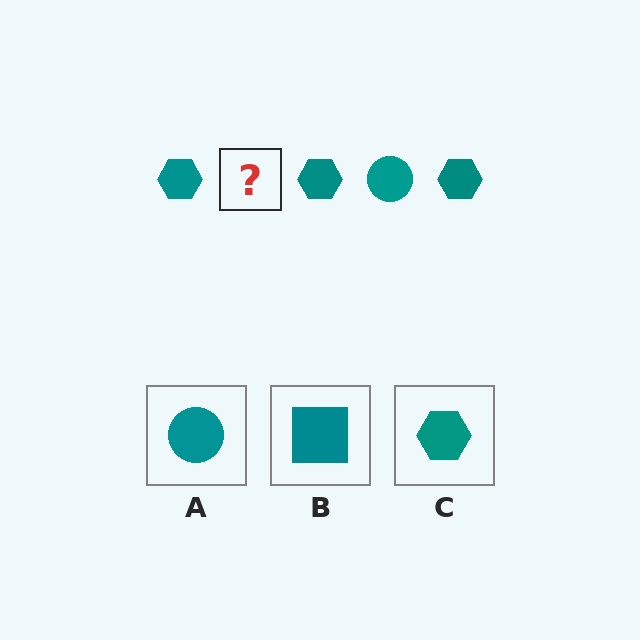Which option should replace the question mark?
Option A.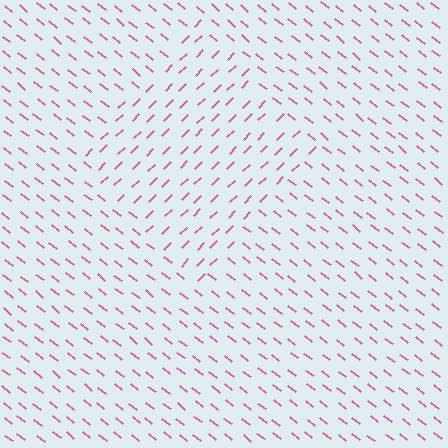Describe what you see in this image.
The image is filled with small pink line segments. A diamond region in the image has lines oriented differently from the surrounding lines, creating a visible texture boundary.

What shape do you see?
I see a diamond.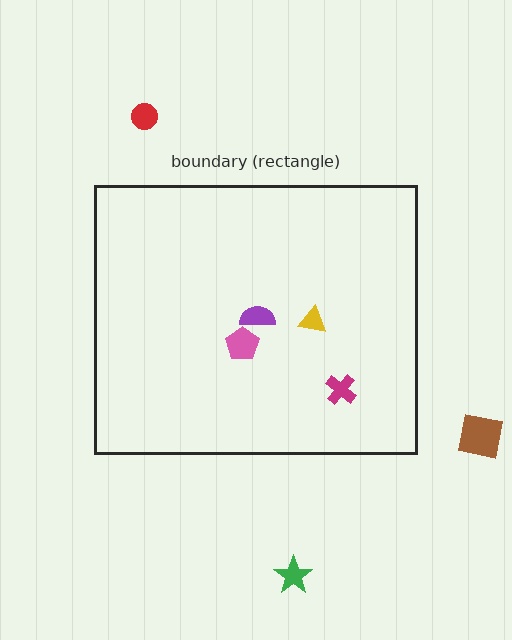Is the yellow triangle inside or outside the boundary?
Inside.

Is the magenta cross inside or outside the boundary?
Inside.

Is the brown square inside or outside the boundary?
Outside.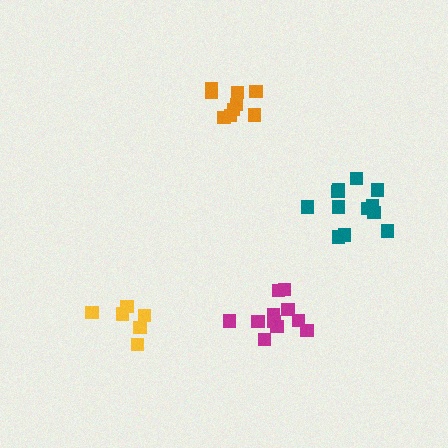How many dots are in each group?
Group 1: 9 dots, Group 2: 6 dots, Group 3: 12 dots, Group 4: 11 dots (38 total).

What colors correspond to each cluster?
The clusters are colored: orange, yellow, teal, magenta.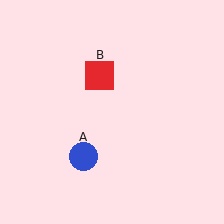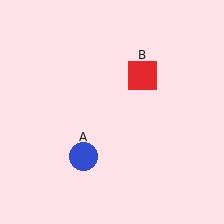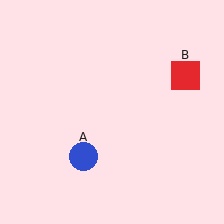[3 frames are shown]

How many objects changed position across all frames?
1 object changed position: red square (object B).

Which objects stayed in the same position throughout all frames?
Blue circle (object A) remained stationary.